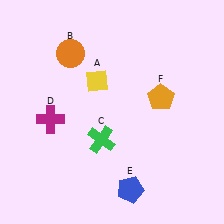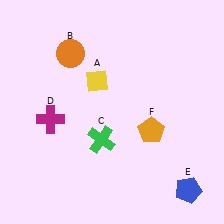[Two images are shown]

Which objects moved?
The objects that moved are: the blue pentagon (E), the orange pentagon (F).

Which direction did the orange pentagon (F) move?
The orange pentagon (F) moved down.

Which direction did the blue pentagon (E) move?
The blue pentagon (E) moved right.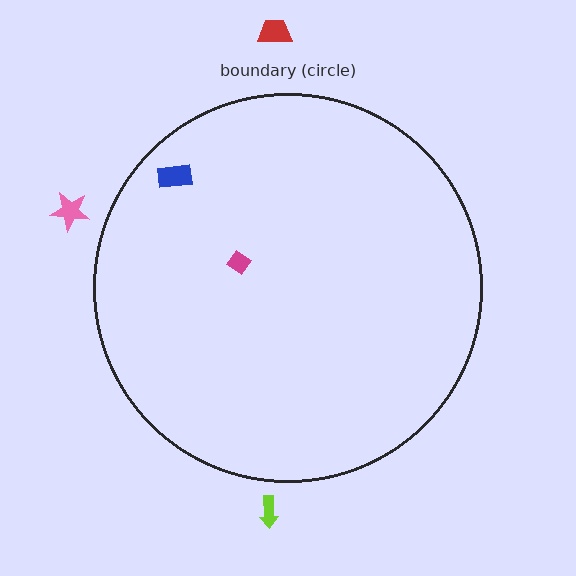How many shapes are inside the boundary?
2 inside, 3 outside.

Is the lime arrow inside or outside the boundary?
Outside.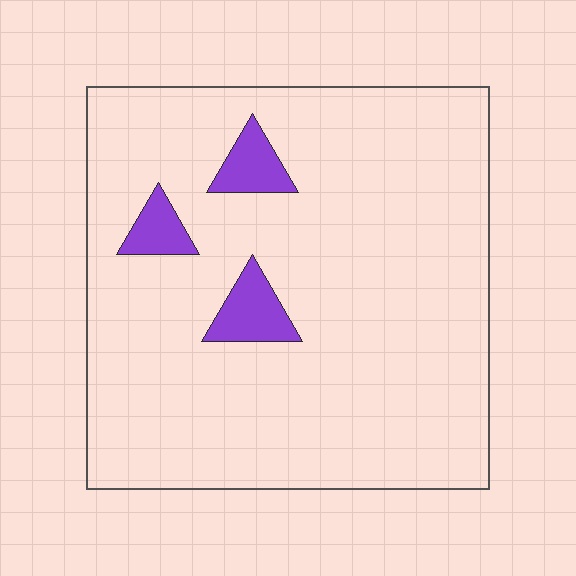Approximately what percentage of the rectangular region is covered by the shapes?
Approximately 5%.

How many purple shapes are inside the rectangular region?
3.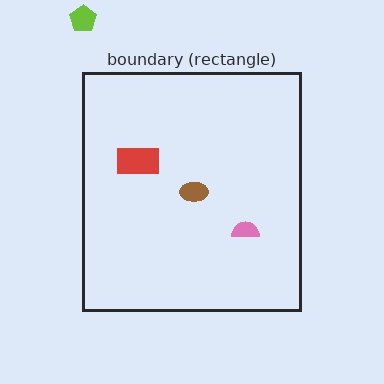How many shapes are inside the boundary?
3 inside, 1 outside.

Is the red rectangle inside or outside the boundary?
Inside.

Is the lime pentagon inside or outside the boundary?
Outside.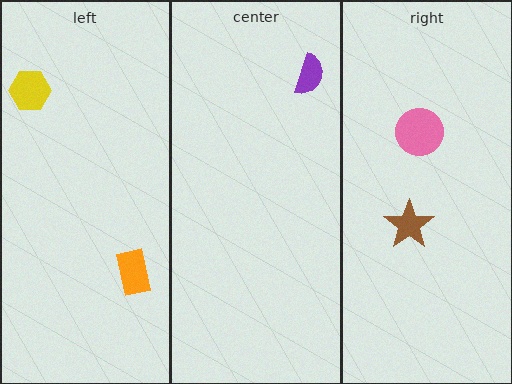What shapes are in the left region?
The orange rectangle, the yellow hexagon.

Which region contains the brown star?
The right region.